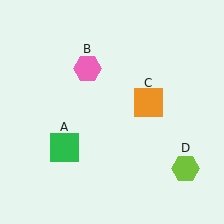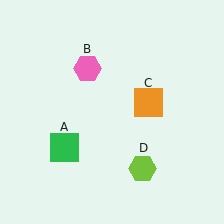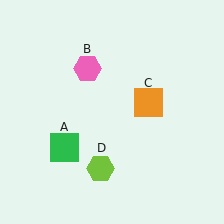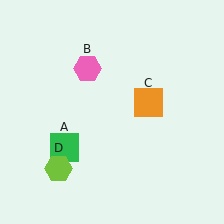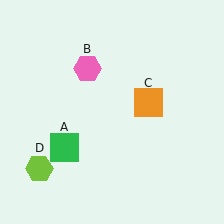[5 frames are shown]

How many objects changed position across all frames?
1 object changed position: lime hexagon (object D).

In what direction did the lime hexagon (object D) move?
The lime hexagon (object D) moved left.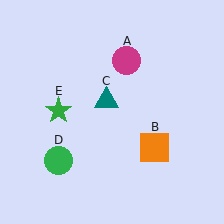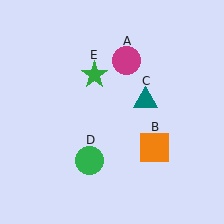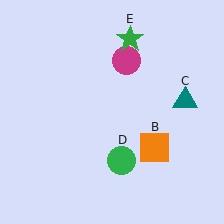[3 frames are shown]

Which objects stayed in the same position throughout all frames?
Magenta circle (object A) and orange square (object B) remained stationary.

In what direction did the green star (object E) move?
The green star (object E) moved up and to the right.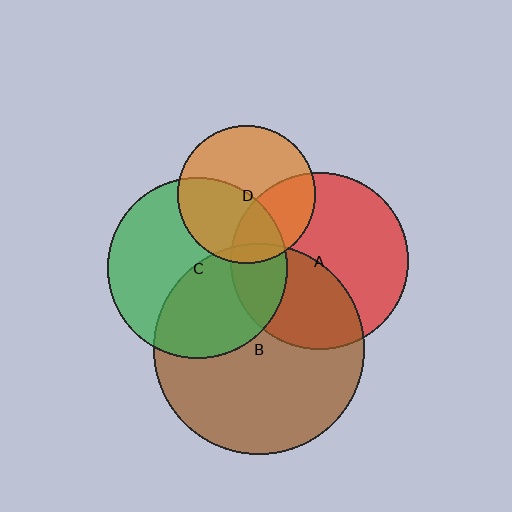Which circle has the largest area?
Circle B (brown).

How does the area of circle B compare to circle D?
Approximately 2.3 times.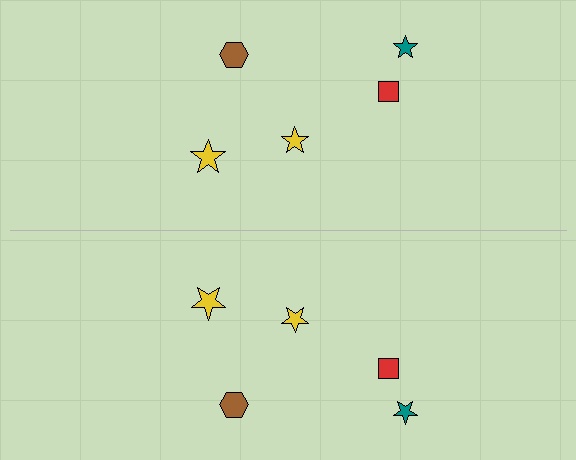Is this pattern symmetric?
Yes, this pattern has bilateral (reflection) symmetry.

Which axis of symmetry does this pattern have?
The pattern has a horizontal axis of symmetry running through the center of the image.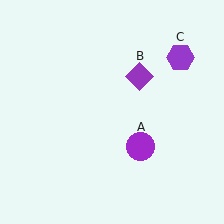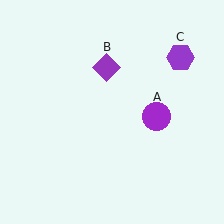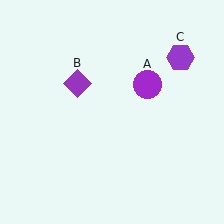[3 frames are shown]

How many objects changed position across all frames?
2 objects changed position: purple circle (object A), purple diamond (object B).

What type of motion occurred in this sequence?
The purple circle (object A), purple diamond (object B) rotated counterclockwise around the center of the scene.